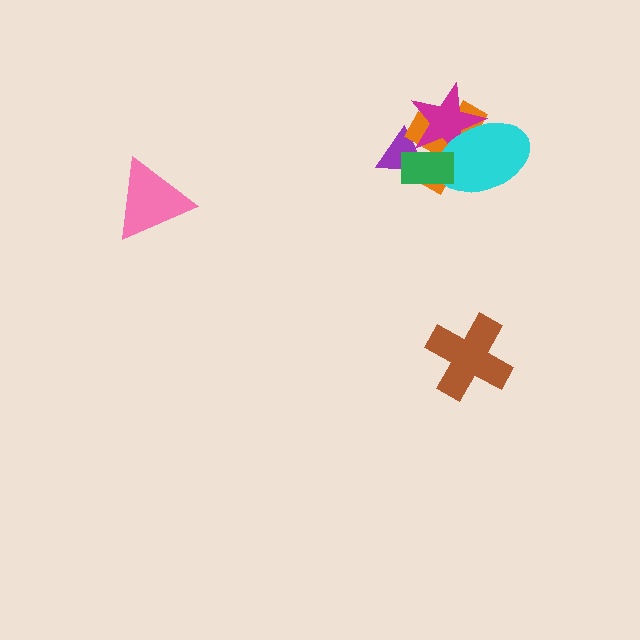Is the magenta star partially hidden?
Yes, it is partially covered by another shape.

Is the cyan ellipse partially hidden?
Yes, it is partially covered by another shape.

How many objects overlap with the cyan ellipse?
3 objects overlap with the cyan ellipse.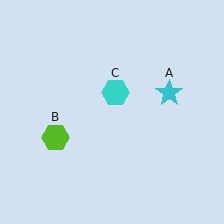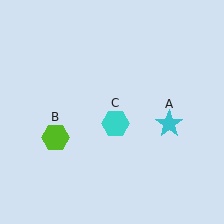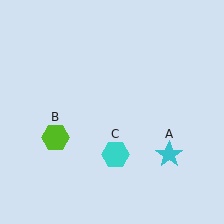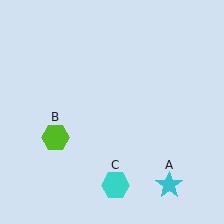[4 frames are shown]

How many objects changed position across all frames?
2 objects changed position: cyan star (object A), cyan hexagon (object C).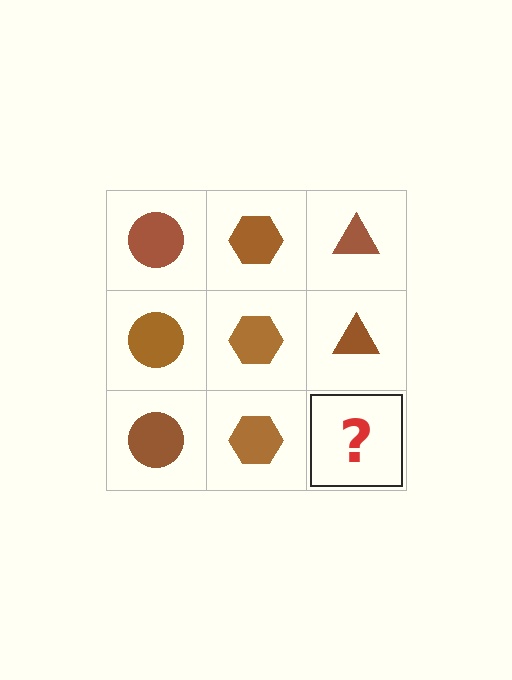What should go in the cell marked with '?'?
The missing cell should contain a brown triangle.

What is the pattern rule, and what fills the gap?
The rule is that each column has a consistent shape. The gap should be filled with a brown triangle.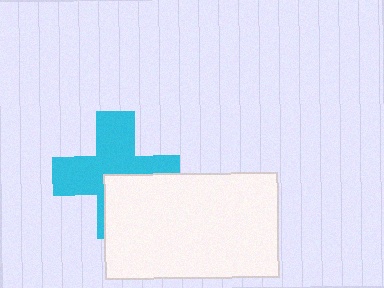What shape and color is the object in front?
The object in front is a white rectangle.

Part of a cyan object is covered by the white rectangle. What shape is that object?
It is a cross.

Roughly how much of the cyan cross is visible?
Most of it is visible (roughly 65%).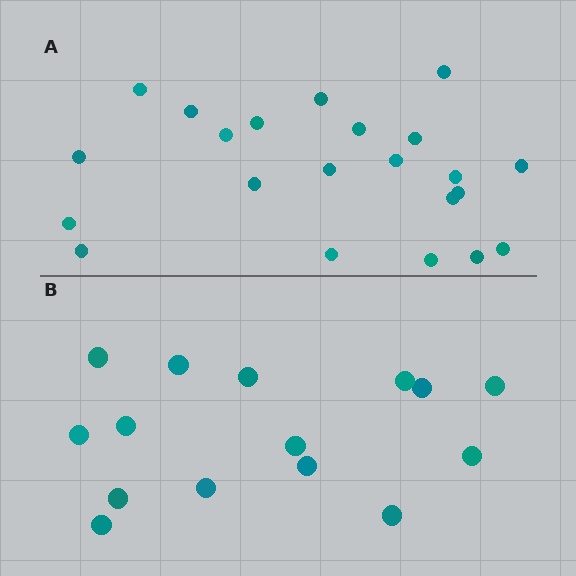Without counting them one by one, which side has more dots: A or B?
Region A (the top region) has more dots.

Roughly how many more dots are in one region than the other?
Region A has roughly 8 or so more dots than region B.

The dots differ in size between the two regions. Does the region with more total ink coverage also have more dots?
No. Region B has more total ink coverage because its dots are larger, but region A actually contains more individual dots. Total area can be misleading — the number of items is what matters here.